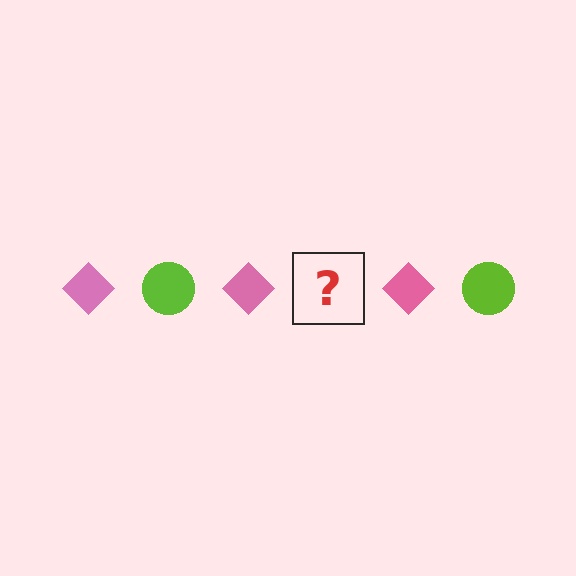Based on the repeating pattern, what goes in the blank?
The blank should be a lime circle.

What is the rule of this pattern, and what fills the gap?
The rule is that the pattern alternates between pink diamond and lime circle. The gap should be filled with a lime circle.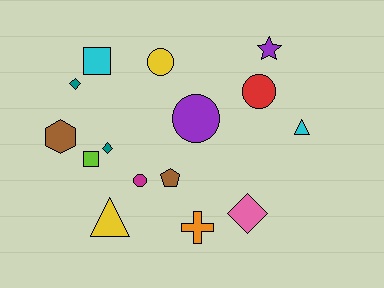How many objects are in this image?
There are 15 objects.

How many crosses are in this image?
There is 1 cross.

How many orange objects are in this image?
There is 1 orange object.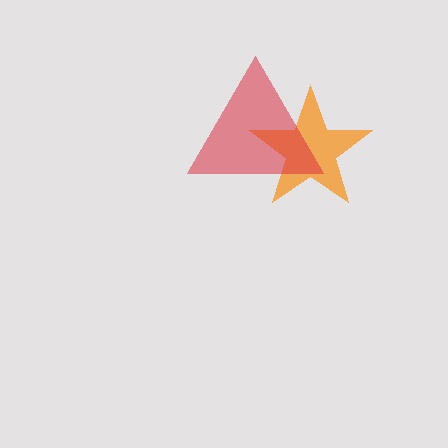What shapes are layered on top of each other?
The layered shapes are: an orange star, a red triangle.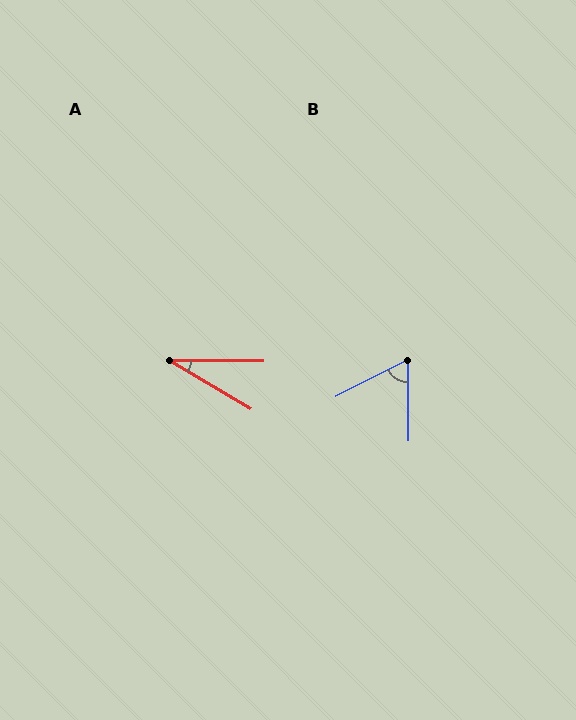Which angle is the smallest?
A, at approximately 30 degrees.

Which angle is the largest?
B, at approximately 63 degrees.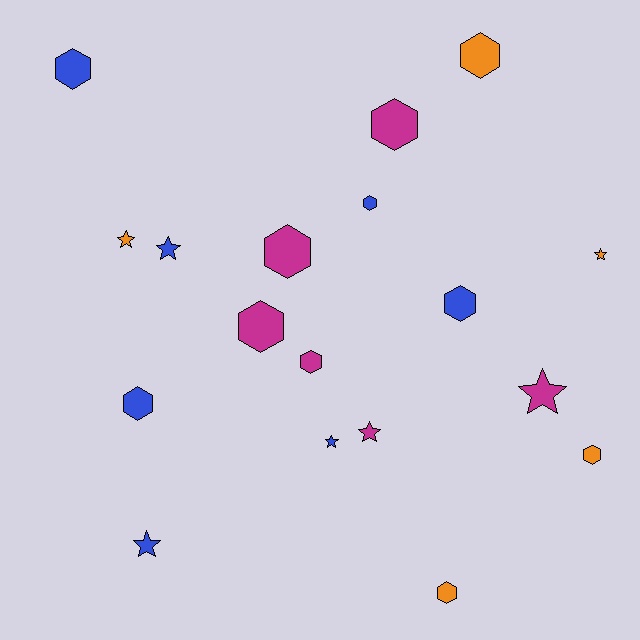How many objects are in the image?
There are 18 objects.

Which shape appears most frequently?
Hexagon, with 11 objects.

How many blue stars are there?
There are 3 blue stars.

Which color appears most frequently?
Blue, with 7 objects.